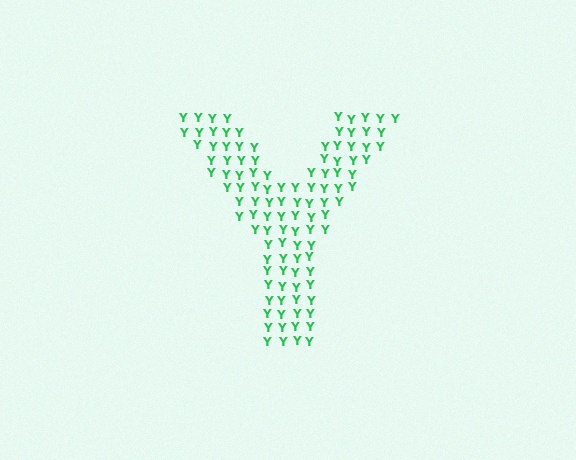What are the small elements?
The small elements are letter Y's.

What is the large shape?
The large shape is the letter Y.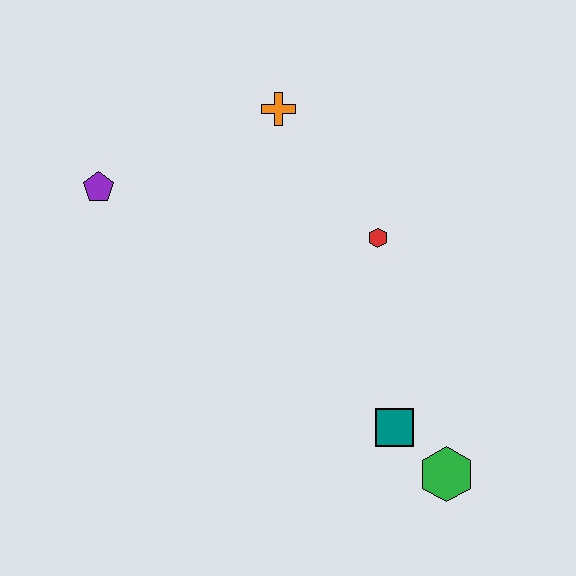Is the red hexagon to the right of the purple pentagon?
Yes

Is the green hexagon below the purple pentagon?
Yes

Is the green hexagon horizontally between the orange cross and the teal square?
No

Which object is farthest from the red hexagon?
The purple pentagon is farthest from the red hexagon.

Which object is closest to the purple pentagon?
The orange cross is closest to the purple pentagon.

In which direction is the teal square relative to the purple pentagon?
The teal square is to the right of the purple pentagon.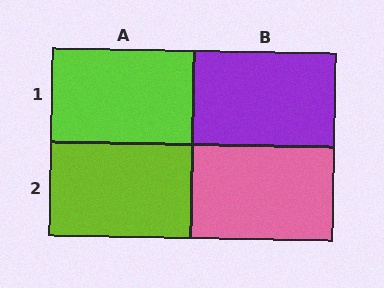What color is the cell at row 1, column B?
Purple.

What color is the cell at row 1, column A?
Lime.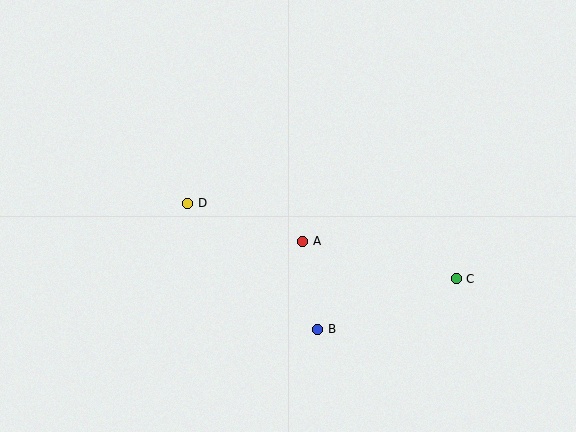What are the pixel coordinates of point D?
Point D is at (188, 203).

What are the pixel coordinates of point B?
Point B is at (318, 330).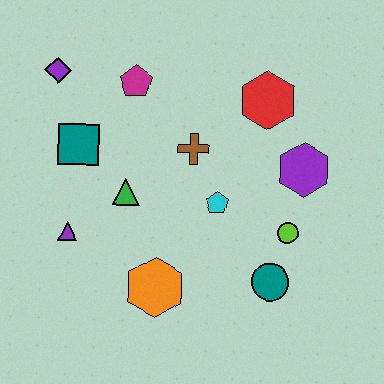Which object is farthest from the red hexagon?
The purple triangle is farthest from the red hexagon.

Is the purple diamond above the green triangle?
Yes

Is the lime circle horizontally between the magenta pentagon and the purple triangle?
No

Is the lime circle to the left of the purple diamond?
No